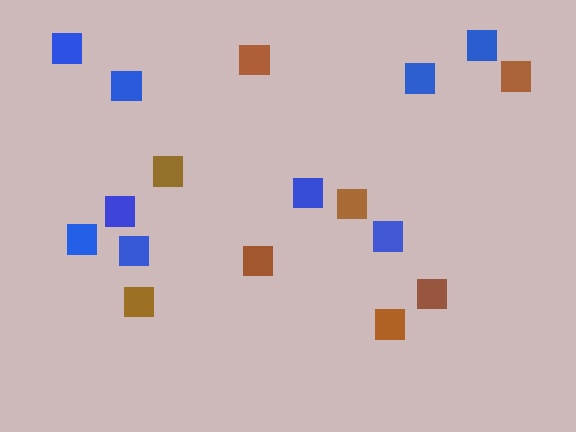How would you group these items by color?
There are 2 groups: one group of blue squares (9) and one group of brown squares (8).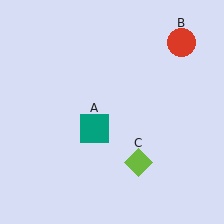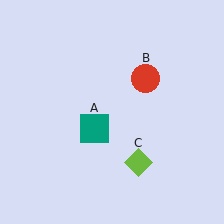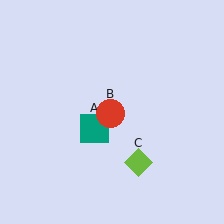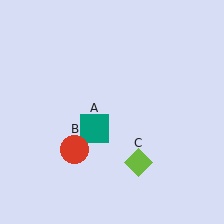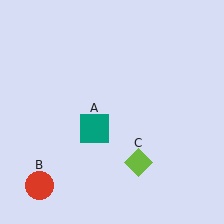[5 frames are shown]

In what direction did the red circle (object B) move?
The red circle (object B) moved down and to the left.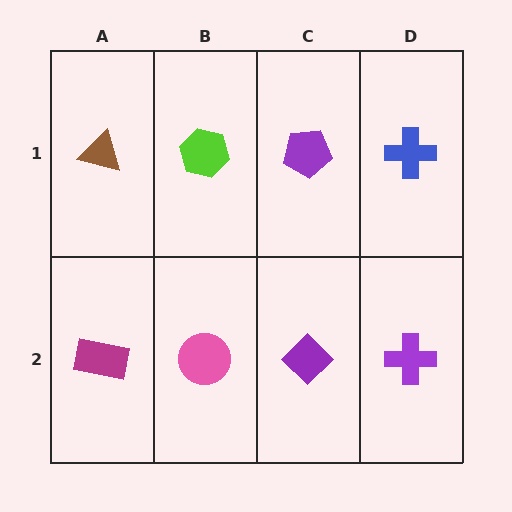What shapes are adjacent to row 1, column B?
A pink circle (row 2, column B), a brown triangle (row 1, column A), a purple pentagon (row 1, column C).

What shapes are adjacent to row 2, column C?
A purple pentagon (row 1, column C), a pink circle (row 2, column B), a purple cross (row 2, column D).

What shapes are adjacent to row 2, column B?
A lime hexagon (row 1, column B), a magenta rectangle (row 2, column A), a purple diamond (row 2, column C).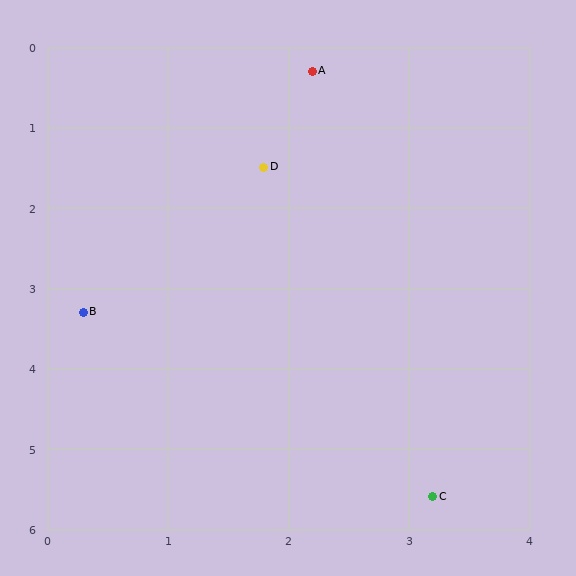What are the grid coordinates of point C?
Point C is at approximately (3.2, 5.6).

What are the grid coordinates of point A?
Point A is at approximately (2.2, 0.3).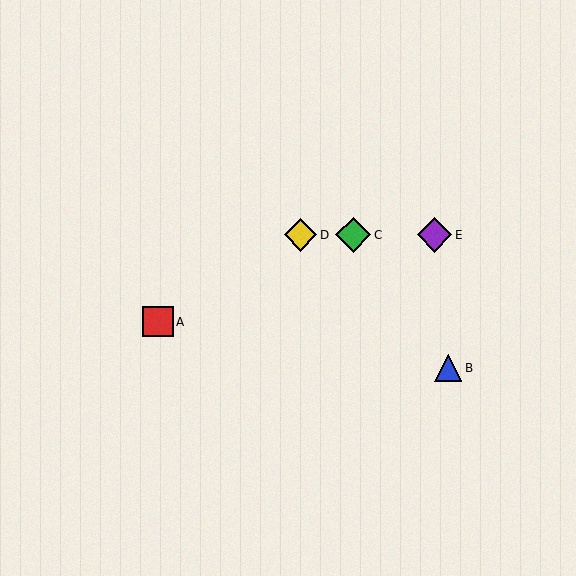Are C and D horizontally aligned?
Yes, both are at y≈235.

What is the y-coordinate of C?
Object C is at y≈235.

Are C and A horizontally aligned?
No, C is at y≈235 and A is at y≈322.